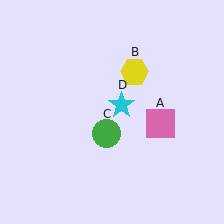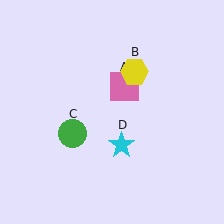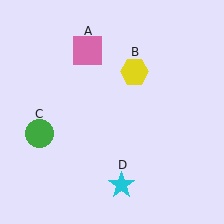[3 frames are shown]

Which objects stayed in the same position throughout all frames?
Yellow hexagon (object B) remained stationary.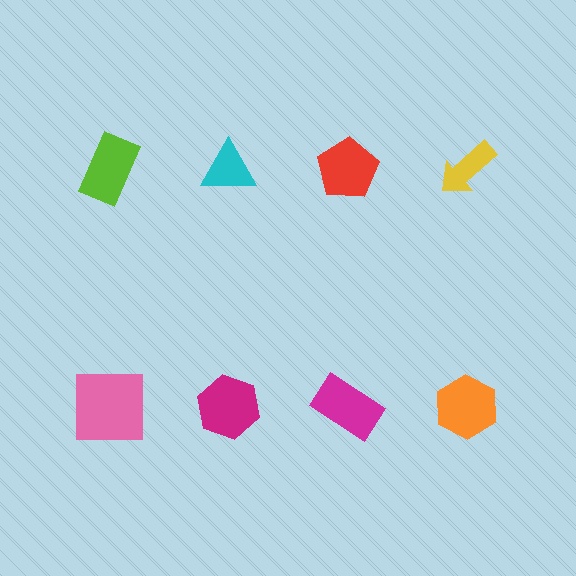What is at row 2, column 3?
A magenta rectangle.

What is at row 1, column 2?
A cyan triangle.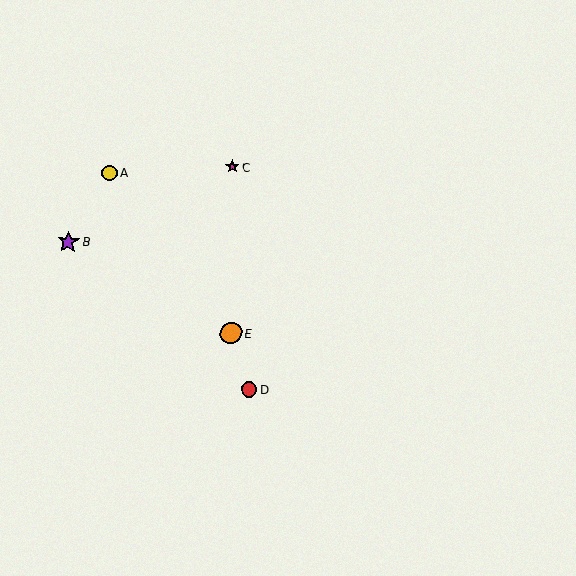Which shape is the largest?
The purple star (labeled B) is the largest.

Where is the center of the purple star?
The center of the purple star is at (68, 242).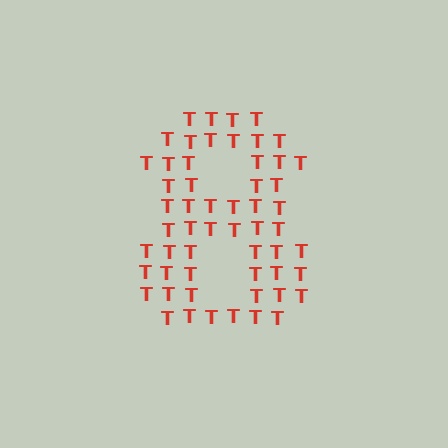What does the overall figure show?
The overall figure shows the digit 8.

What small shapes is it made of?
It is made of small letter T's.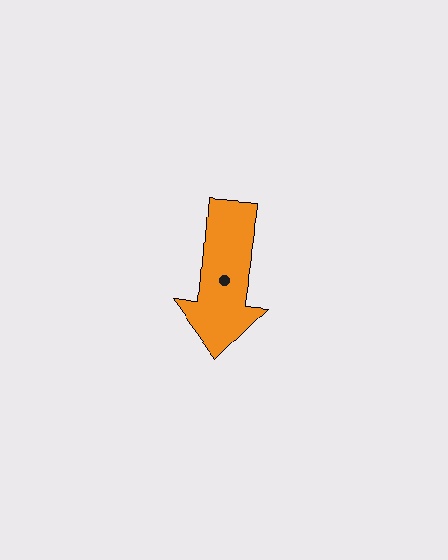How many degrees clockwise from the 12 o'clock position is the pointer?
Approximately 185 degrees.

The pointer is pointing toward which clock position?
Roughly 6 o'clock.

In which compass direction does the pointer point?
South.